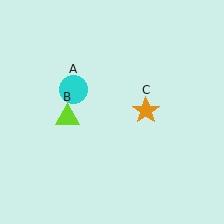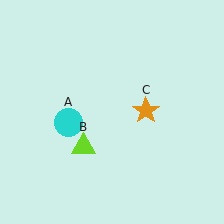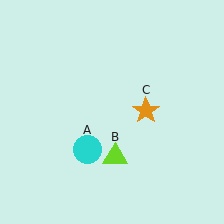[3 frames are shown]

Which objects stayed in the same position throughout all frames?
Orange star (object C) remained stationary.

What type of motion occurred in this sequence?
The cyan circle (object A), lime triangle (object B) rotated counterclockwise around the center of the scene.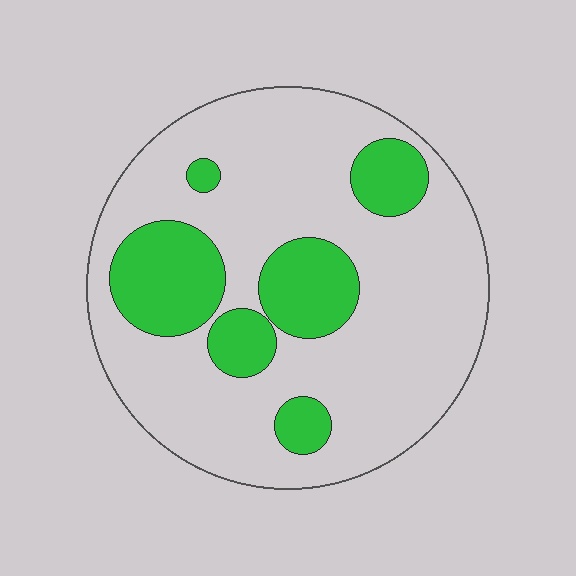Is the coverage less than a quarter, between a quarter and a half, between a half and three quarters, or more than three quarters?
Less than a quarter.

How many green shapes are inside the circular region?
6.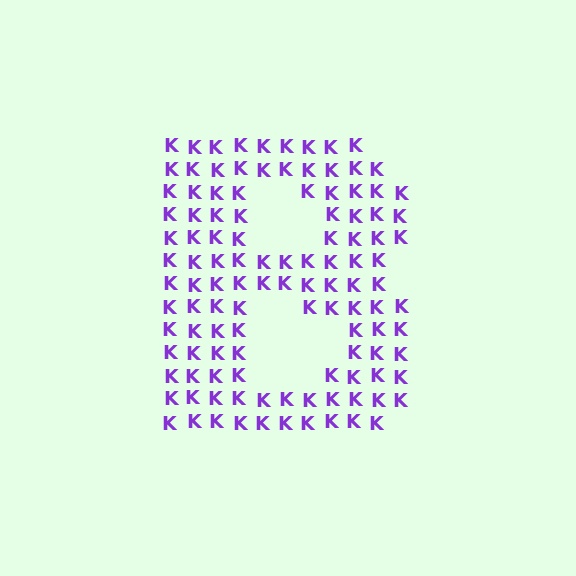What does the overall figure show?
The overall figure shows the letter B.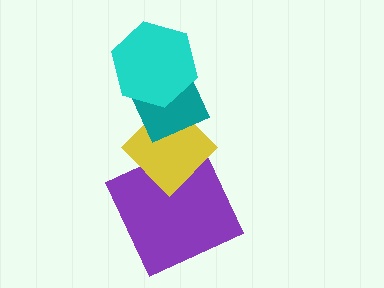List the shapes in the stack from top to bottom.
From top to bottom: the cyan hexagon, the teal diamond, the yellow diamond, the purple square.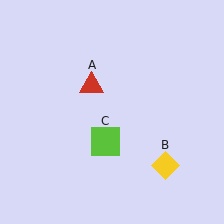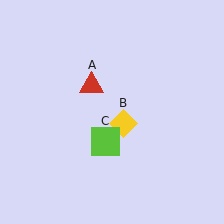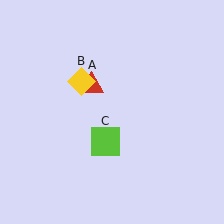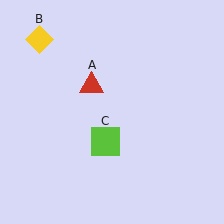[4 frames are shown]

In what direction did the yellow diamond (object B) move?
The yellow diamond (object B) moved up and to the left.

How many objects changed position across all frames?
1 object changed position: yellow diamond (object B).